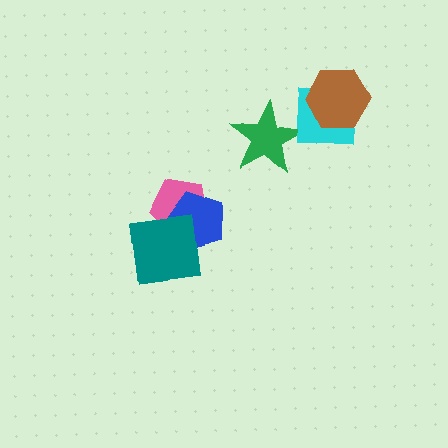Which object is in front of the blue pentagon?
The teal square is in front of the blue pentagon.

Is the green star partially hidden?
Yes, it is partially covered by another shape.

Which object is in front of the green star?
The cyan square is in front of the green star.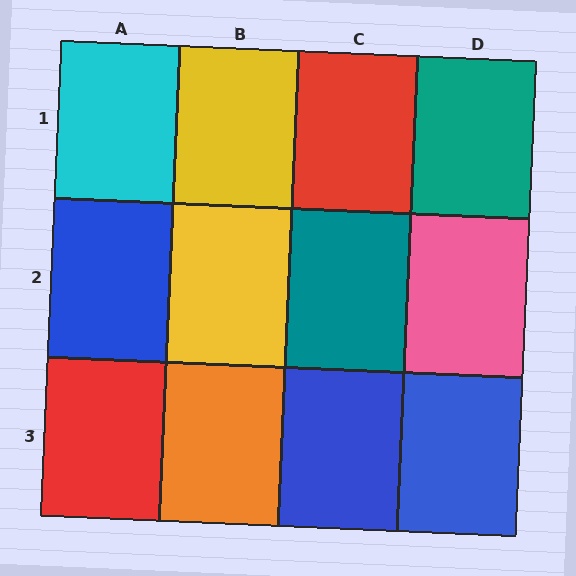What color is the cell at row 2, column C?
Teal.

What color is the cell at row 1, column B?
Yellow.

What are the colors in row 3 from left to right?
Red, orange, blue, blue.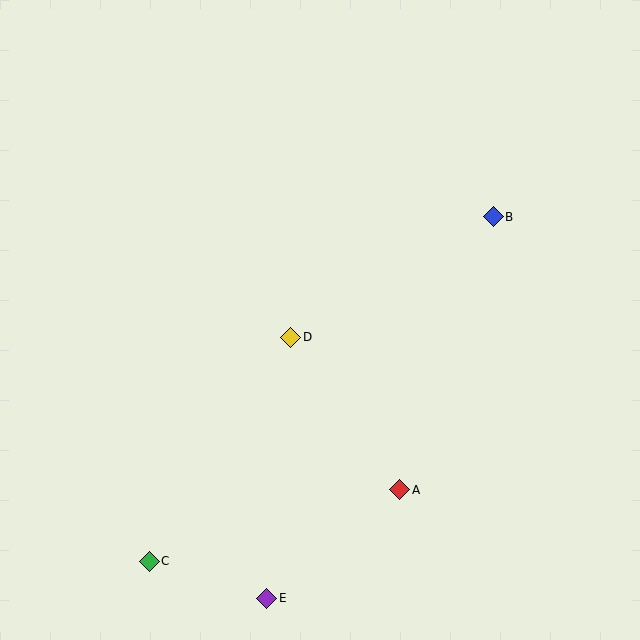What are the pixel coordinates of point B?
Point B is at (493, 217).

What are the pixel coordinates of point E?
Point E is at (267, 598).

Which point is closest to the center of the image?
Point D at (291, 337) is closest to the center.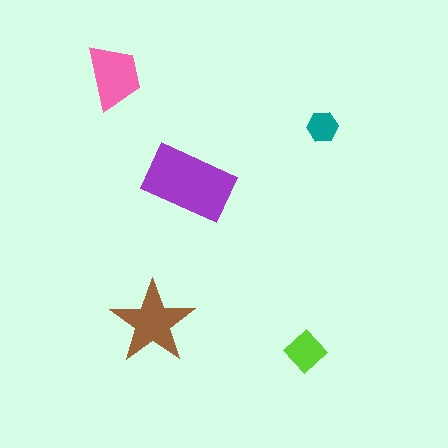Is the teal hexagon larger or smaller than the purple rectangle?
Smaller.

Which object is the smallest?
The teal hexagon.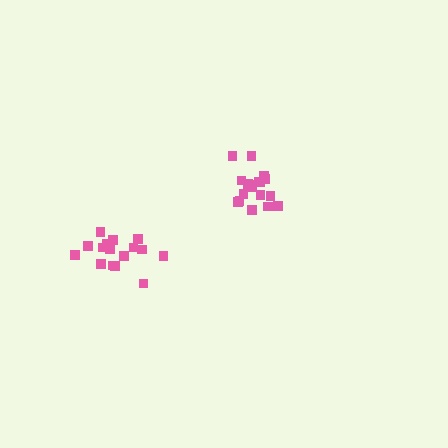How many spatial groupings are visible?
There are 2 spatial groupings.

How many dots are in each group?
Group 1: 16 dots, Group 2: 18 dots (34 total).